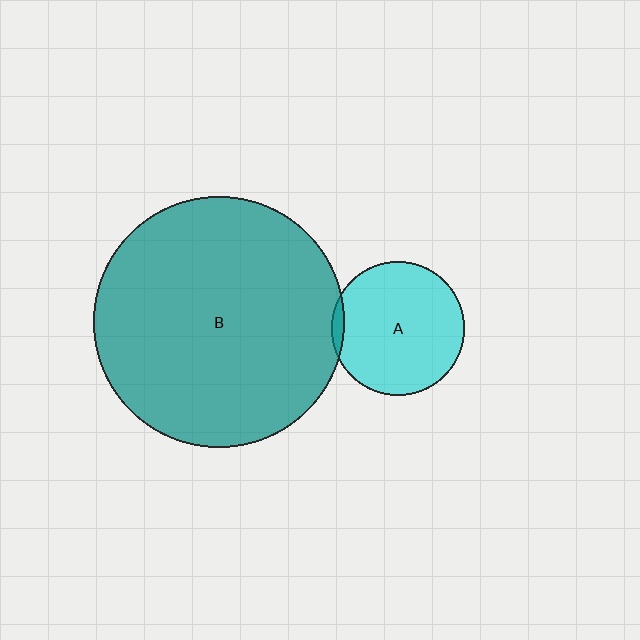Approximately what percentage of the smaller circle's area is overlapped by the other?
Approximately 5%.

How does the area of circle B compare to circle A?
Approximately 3.5 times.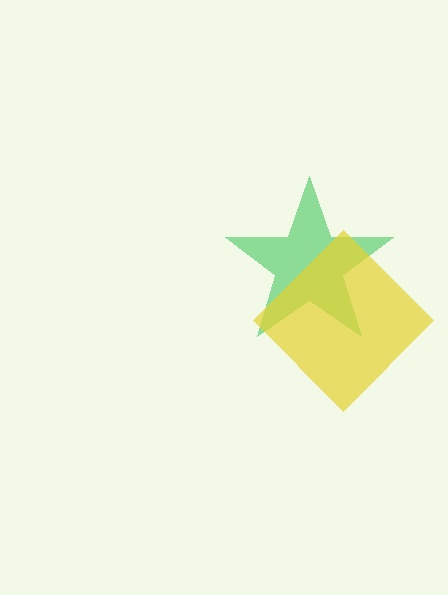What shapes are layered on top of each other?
The layered shapes are: a green star, a yellow diamond.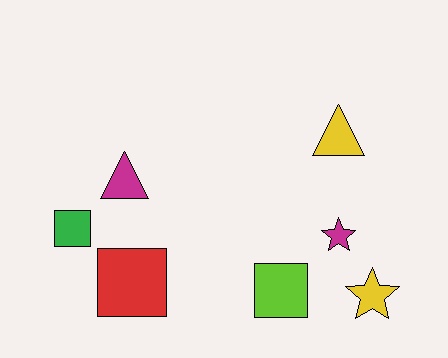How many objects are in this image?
There are 7 objects.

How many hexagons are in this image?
There are no hexagons.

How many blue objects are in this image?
There are no blue objects.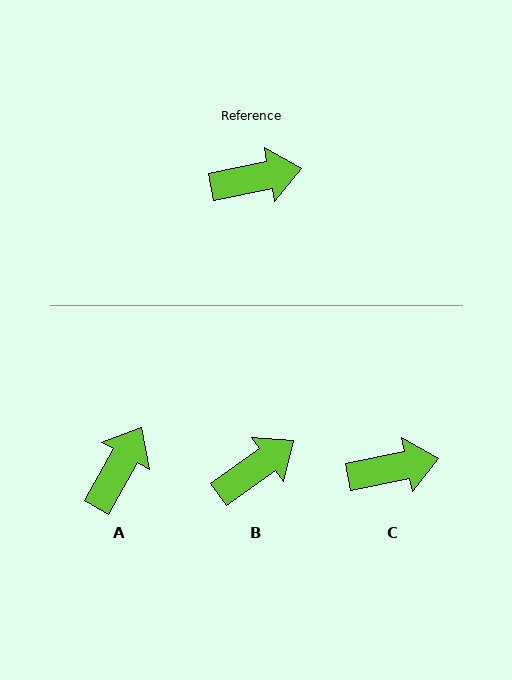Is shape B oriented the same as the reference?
No, it is off by about 25 degrees.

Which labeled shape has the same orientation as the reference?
C.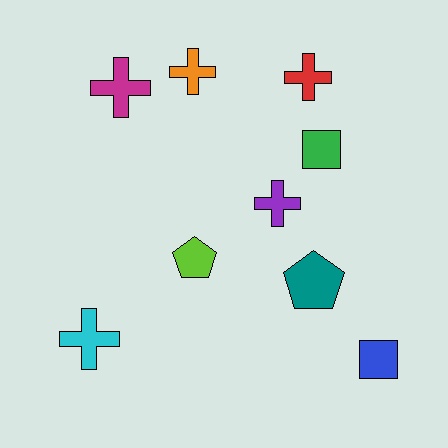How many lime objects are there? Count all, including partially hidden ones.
There is 1 lime object.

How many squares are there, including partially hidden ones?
There are 2 squares.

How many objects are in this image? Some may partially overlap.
There are 9 objects.